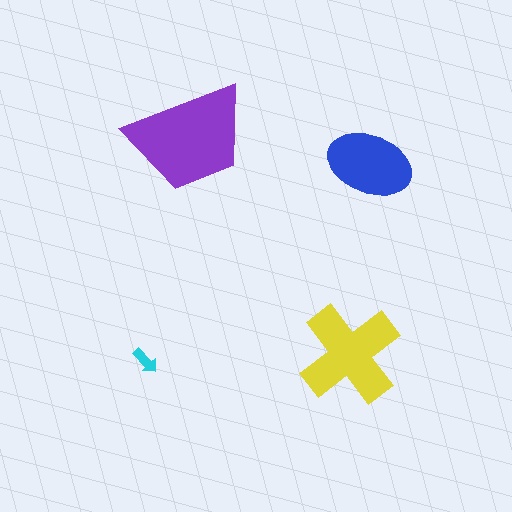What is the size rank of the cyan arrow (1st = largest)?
4th.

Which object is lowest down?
The cyan arrow is bottommost.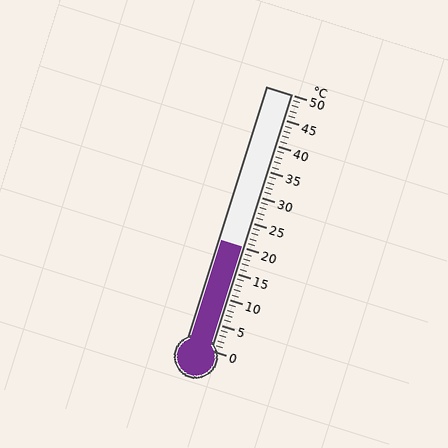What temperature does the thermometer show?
The thermometer shows approximately 20°C.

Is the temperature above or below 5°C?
The temperature is above 5°C.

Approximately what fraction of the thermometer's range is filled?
The thermometer is filled to approximately 40% of its range.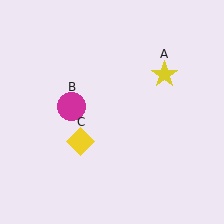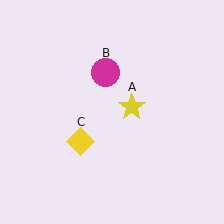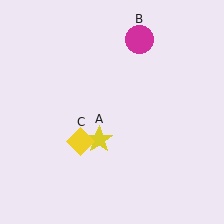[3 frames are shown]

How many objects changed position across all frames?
2 objects changed position: yellow star (object A), magenta circle (object B).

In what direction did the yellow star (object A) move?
The yellow star (object A) moved down and to the left.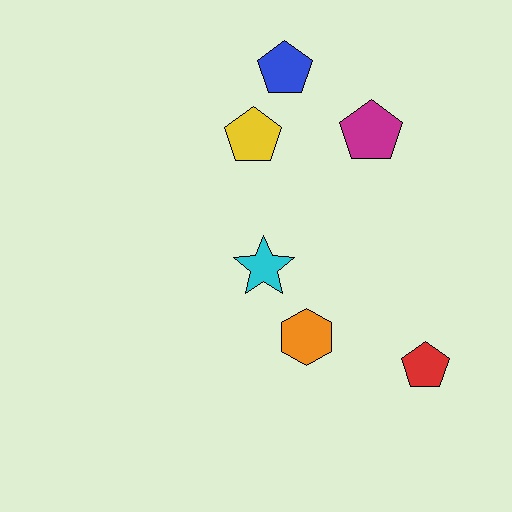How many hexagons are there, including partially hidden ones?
There is 1 hexagon.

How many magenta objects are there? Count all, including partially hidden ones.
There is 1 magenta object.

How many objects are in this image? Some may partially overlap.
There are 6 objects.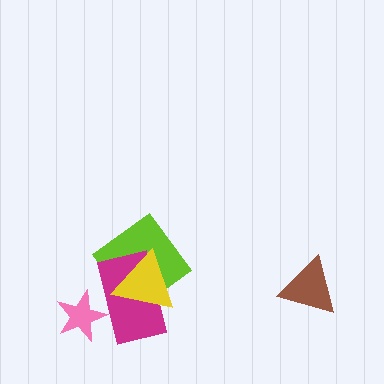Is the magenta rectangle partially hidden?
Yes, it is partially covered by another shape.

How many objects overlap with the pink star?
1 object overlaps with the pink star.